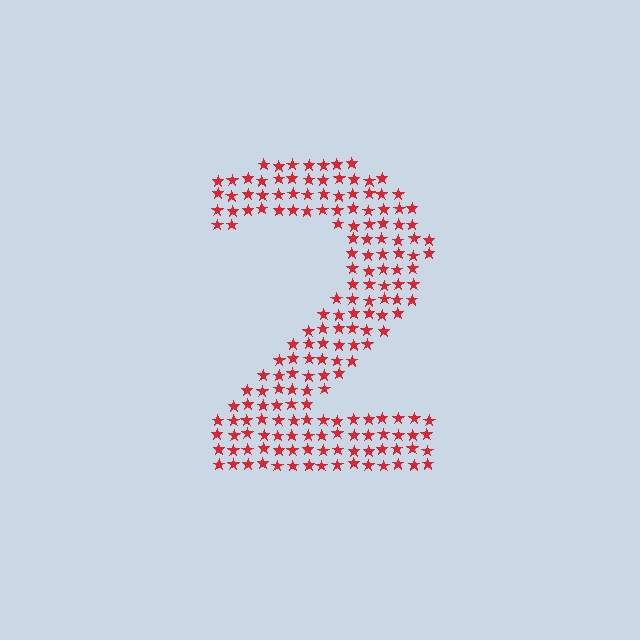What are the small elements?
The small elements are stars.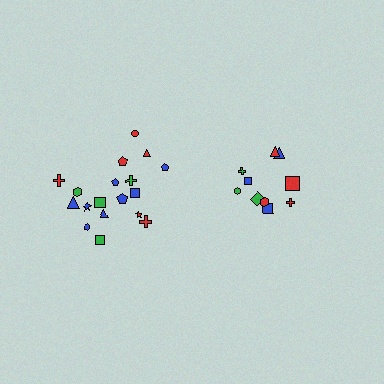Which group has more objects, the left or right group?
The left group.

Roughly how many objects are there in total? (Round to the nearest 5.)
Roughly 30 objects in total.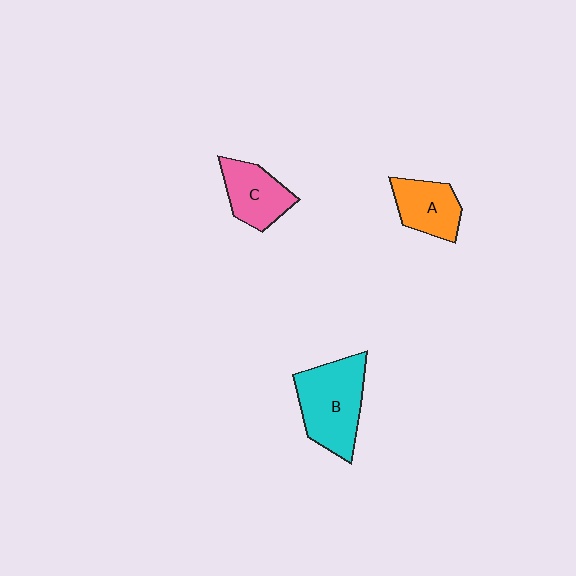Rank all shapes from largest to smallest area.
From largest to smallest: B (cyan), C (pink), A (orange).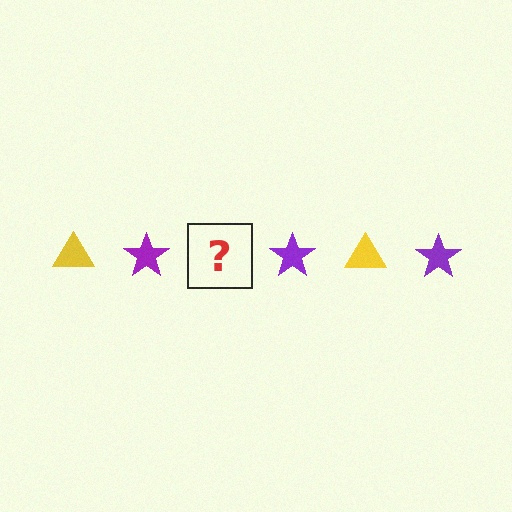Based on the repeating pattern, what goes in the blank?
The blank should be a yellow triangle.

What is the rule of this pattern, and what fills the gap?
The rule is that the pattern alternates between yellow triangle and purple star. The gap should be filled with a yellow triangle.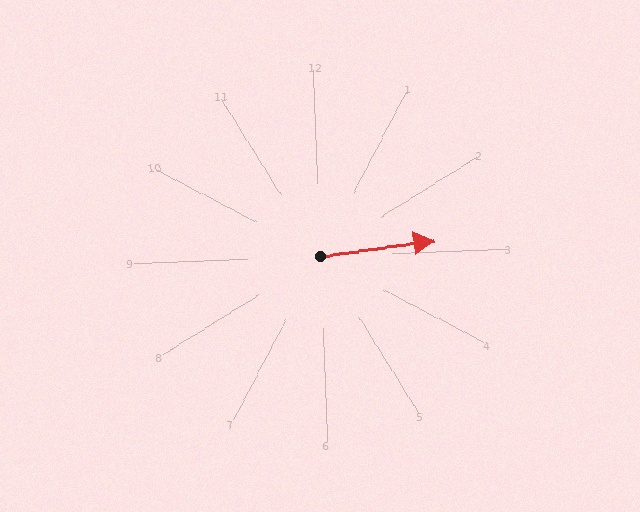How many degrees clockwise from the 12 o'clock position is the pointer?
Approximately 84 degrees.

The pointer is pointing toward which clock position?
Roughly 3 o'clock.